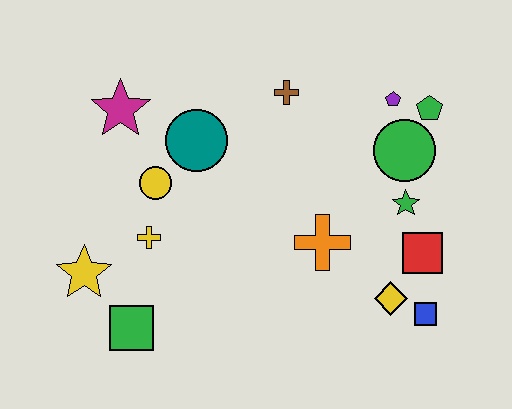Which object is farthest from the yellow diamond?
The magenta star is farthest from the yellow diamond.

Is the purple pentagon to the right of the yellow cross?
Yes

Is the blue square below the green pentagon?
Yes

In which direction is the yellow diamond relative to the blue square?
The yellow diamond is to the left of the blue square.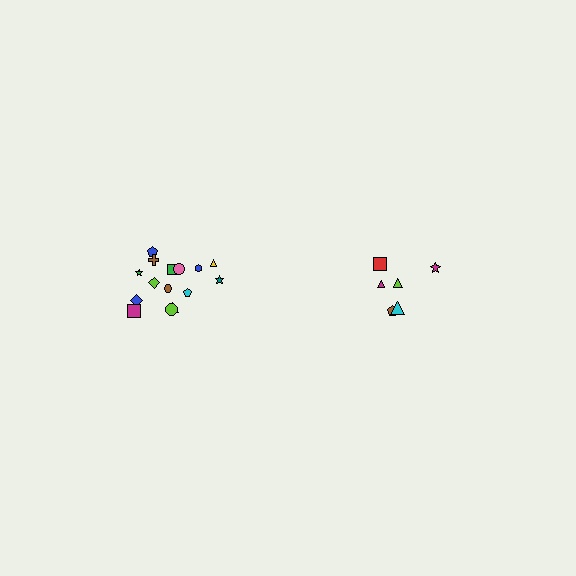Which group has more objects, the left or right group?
The left group.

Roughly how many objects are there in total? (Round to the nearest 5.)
Roughly 20 objects in total.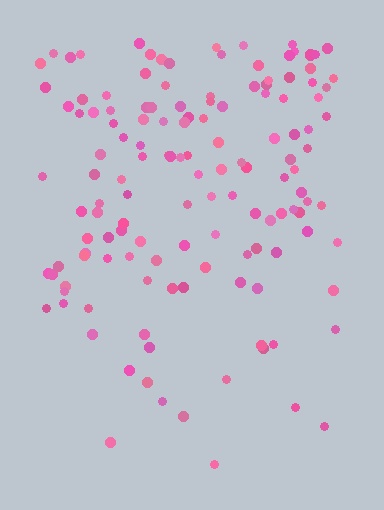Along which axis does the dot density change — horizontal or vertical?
Vertical.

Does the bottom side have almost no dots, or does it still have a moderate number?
Still a moderate number, just noticeably fewer than the top.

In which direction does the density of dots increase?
From bottom to top, with the top side densest.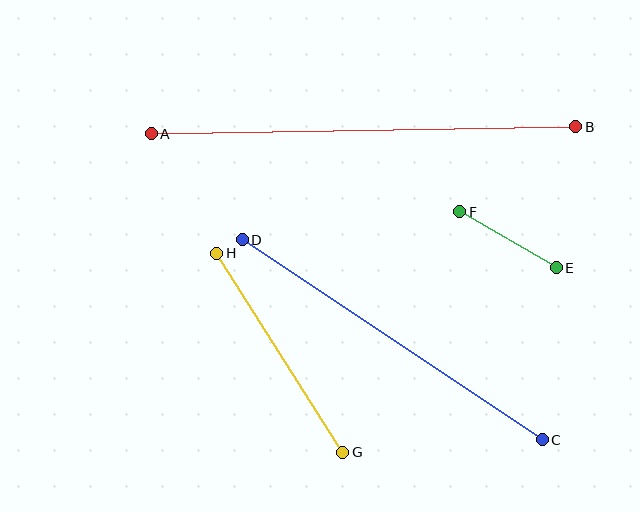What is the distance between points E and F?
The distance is approximately 111 pixels.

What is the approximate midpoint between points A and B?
The midpoint is at approximately (363, 130) pixels.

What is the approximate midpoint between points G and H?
The midpoint is at approximately (280, 353) pixels.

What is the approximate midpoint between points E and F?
The midpoint is at approximately (508, 240) pixels.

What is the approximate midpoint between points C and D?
The midpoint is at approximately (392, 340) pixels.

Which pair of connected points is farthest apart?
Points A and B are farthest apart.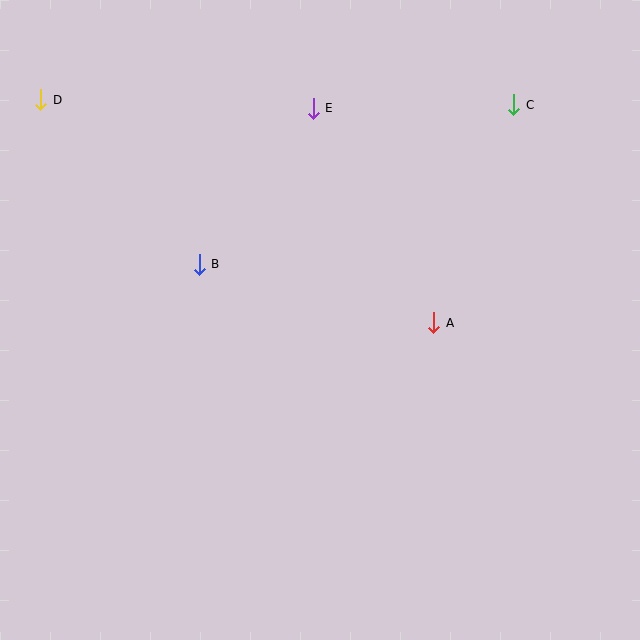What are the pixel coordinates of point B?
Point B is at (199, 264).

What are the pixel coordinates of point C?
Point C is at (514, 105).